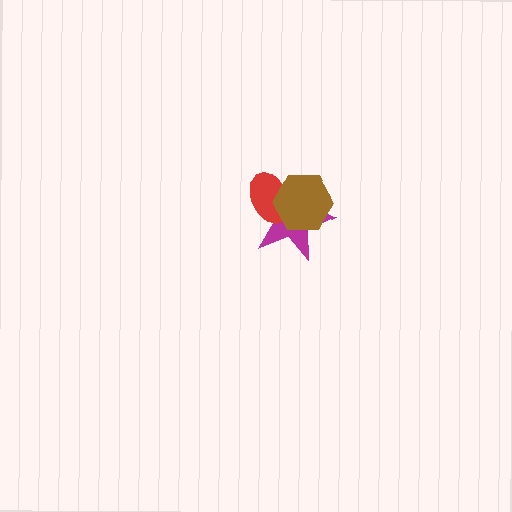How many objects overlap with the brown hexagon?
2 objects overlap with the brown hexagon.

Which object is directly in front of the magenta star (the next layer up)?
The red ellipse is directly in front of the magenta star.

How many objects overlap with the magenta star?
2 objects overlap with the magenta star.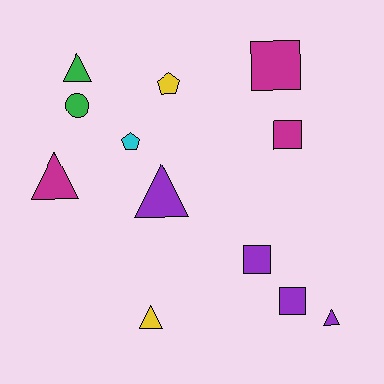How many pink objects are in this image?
There are no pink objects.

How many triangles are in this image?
There are 5 triangles.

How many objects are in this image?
There are 12 objects.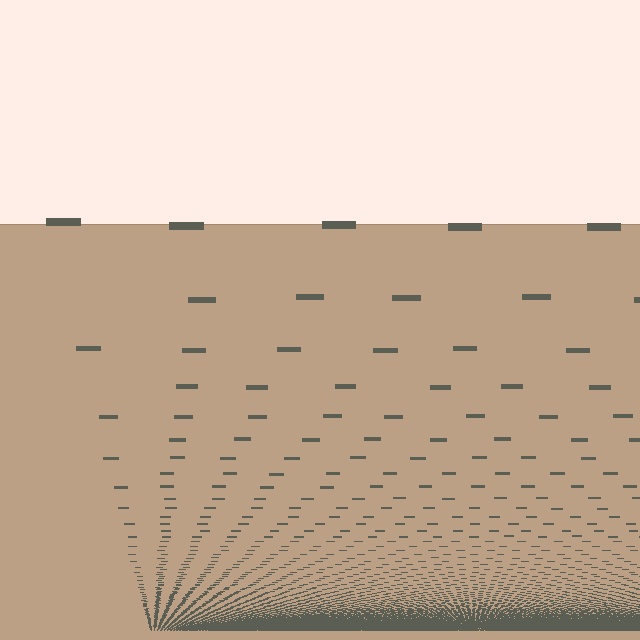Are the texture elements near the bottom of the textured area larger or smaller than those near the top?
Smaller. The gradient is inverted — elements near the bottom are smaller and denser.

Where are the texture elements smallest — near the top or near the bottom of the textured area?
Near the bottom.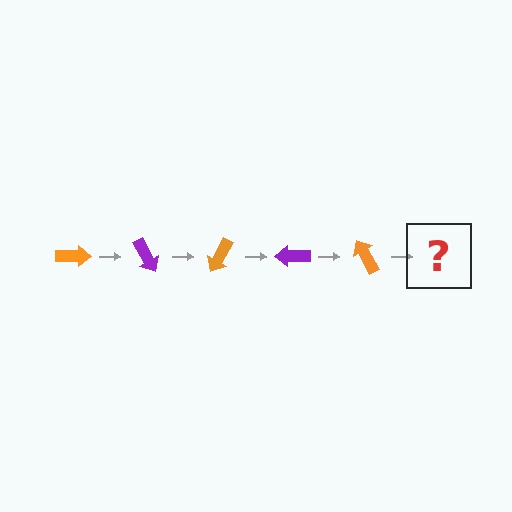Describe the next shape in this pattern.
It should be a purple arrow, rotated 300 degrees from the start.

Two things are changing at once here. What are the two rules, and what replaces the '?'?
The two rules are that it rotates 60 degrees each step and the color cycles through orange and purple. The '?' should be a purple arrow, rotated 300 degrees from the start.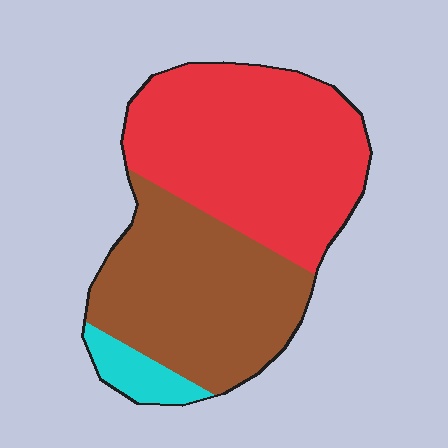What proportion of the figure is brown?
Brown covers around 40% of the figure.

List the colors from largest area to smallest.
From largest to smallest: red, brown, cyan.